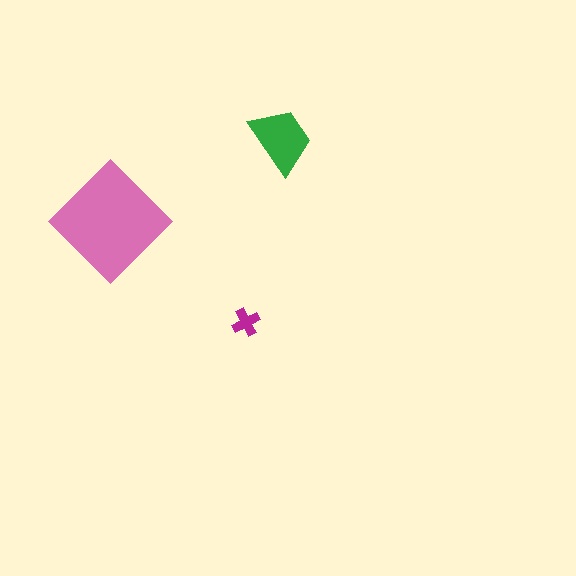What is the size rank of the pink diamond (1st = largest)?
1st.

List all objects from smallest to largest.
The magenta cross, the green trapezoid, the pink diamond.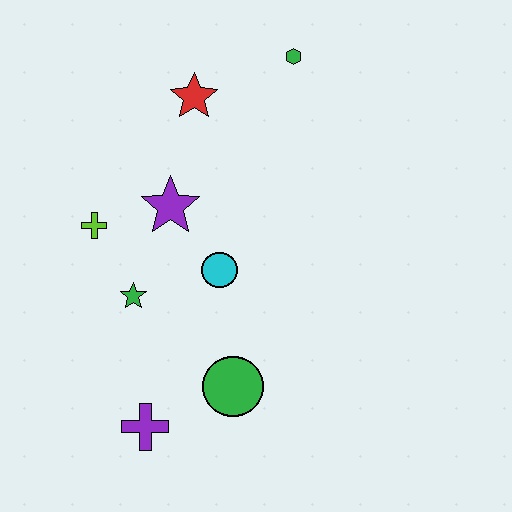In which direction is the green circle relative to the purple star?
The green circle is below the purple star.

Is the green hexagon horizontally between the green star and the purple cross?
No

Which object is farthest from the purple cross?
The green hexagon is farthest from the purple cross.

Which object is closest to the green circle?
The purple cross is closest to the green circle.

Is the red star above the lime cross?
Yes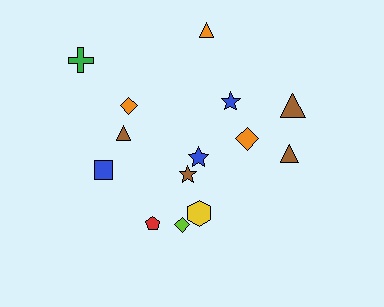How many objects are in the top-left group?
There are 4 objects.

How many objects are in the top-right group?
There are 6 objects.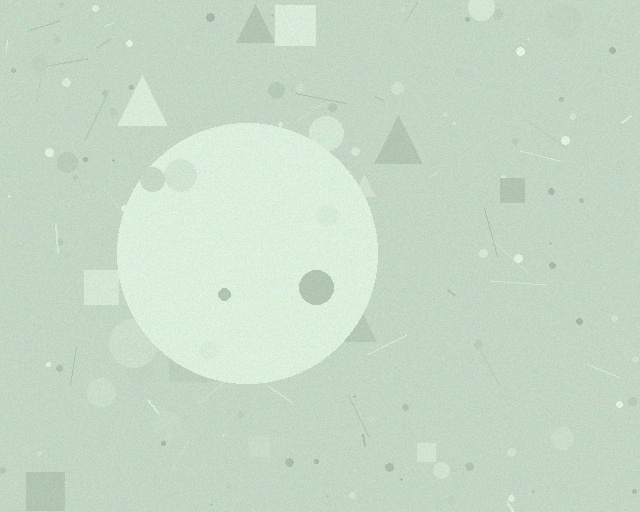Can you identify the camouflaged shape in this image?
The camouflaged shape is a circle.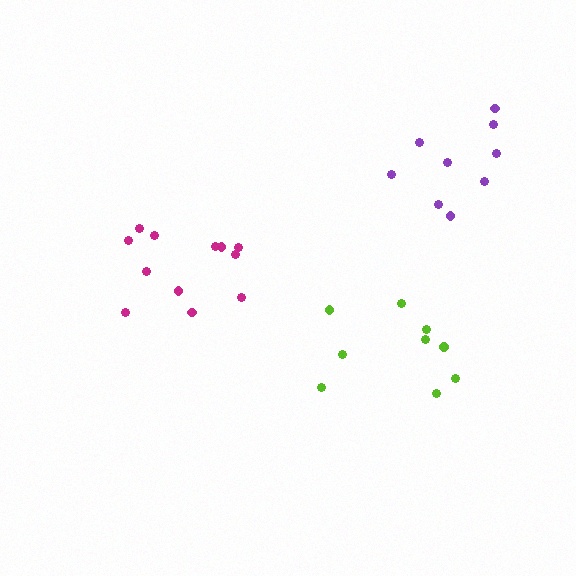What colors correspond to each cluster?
The clusters are colored: magenta, lime, purple.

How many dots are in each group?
Group 1: 12 dots, Group 2: 9 dots, Group 3: 9 dots (30 total).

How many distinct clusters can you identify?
There are 3 distinct clusters.